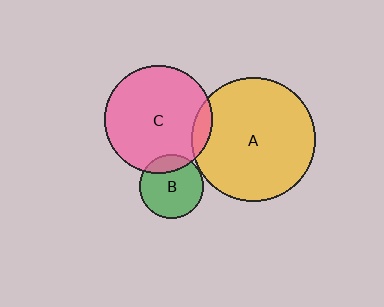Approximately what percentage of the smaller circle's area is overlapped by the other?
Approximately 10%.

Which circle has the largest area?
Circle A (yellow).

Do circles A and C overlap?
Yes.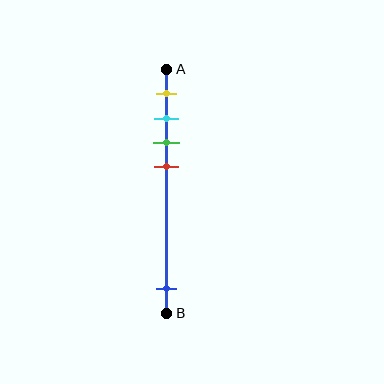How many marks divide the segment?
There are 5 marks dividing the segment.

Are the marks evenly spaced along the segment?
No, the marks are not evenly spaced.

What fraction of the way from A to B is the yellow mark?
The yellow mark is approximately 10% (0.1) of the way from A to B.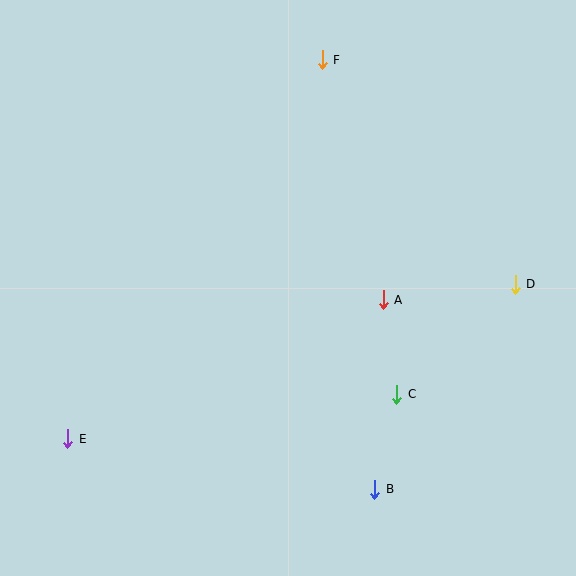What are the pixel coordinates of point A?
Point A is at (383, 300).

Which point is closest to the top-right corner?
Point F is closest to the top-right corner.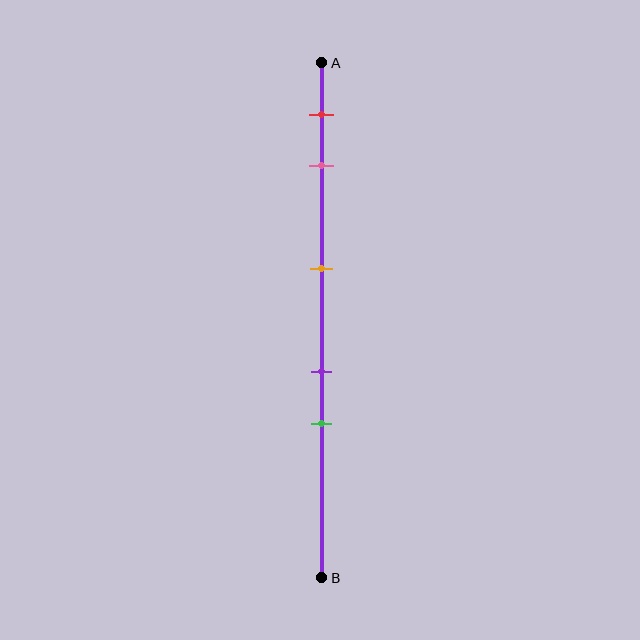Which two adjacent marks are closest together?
The purple and green marks are the closest adjacent pair.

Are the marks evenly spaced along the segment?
No, the marks are not evenly spaced.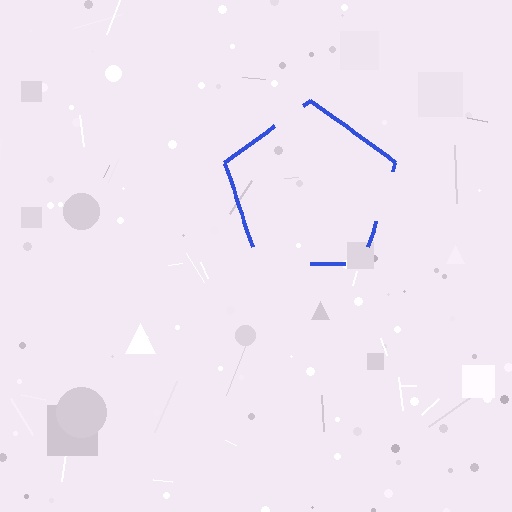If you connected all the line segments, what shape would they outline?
They would outline a pentagon.